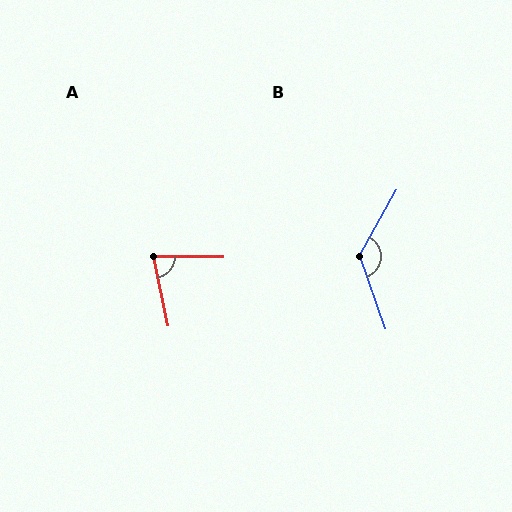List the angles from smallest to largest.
A (78°), B (131°).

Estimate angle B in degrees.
Approximately 131 degrees.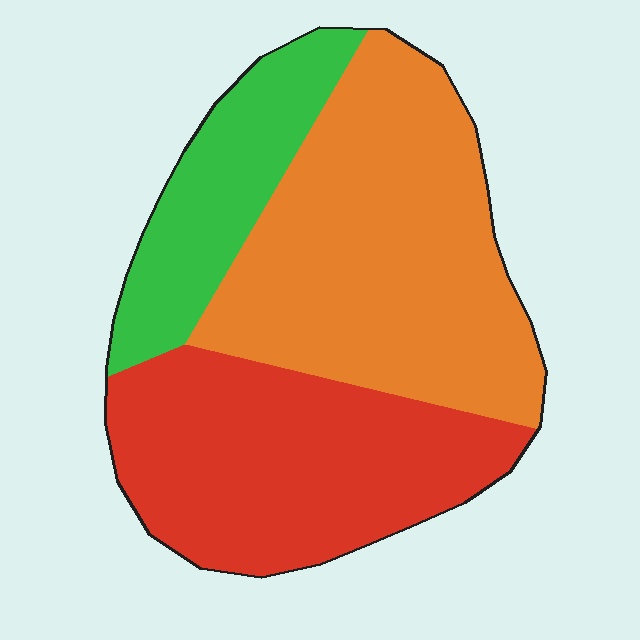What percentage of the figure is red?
Red takes up about three eighths (3/8) of the figure.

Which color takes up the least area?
Green, at roughly 20%.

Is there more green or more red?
Red.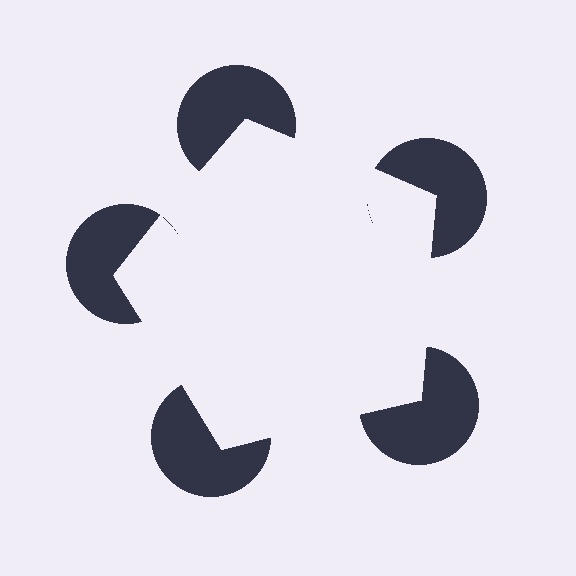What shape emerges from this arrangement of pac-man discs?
An illusory pentagon — its edges are inferred from the aligned wedge cuts in the pac-man discs, not physically drawn.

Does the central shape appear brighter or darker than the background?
It typically appears slightly brighter than the background, even though no actual brightness change is drawn.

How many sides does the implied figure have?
5 sides.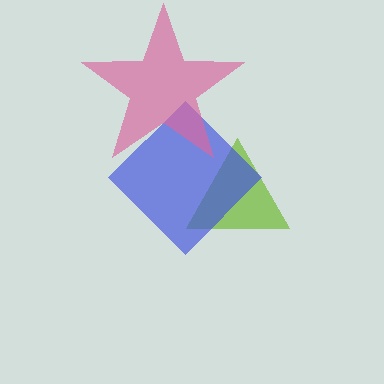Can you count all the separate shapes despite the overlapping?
Yes, there are 3 separate shapes.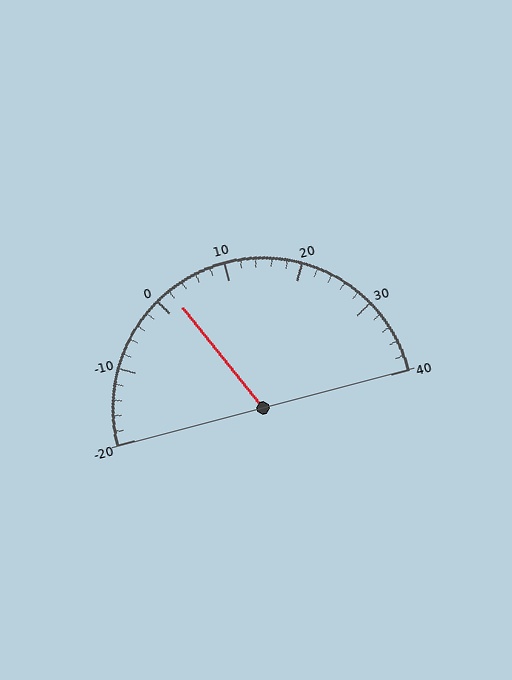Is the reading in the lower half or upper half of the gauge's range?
The reading is in the lower half of the range (-20 to 40).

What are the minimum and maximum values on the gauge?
The gauge ranges from -20 to 40.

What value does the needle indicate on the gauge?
The needle indicates approximately 2.